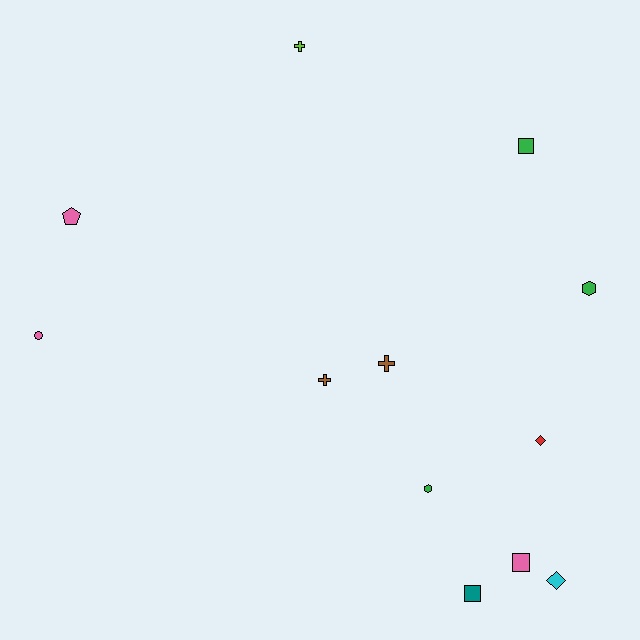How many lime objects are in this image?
There is 1 lime object.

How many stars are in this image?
There are no stars.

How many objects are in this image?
There are 12 objects.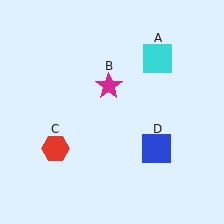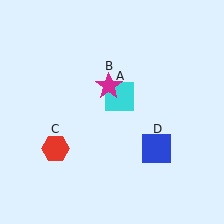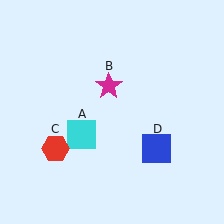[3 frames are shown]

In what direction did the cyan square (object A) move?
The cyan square (object A) moved down and to the left.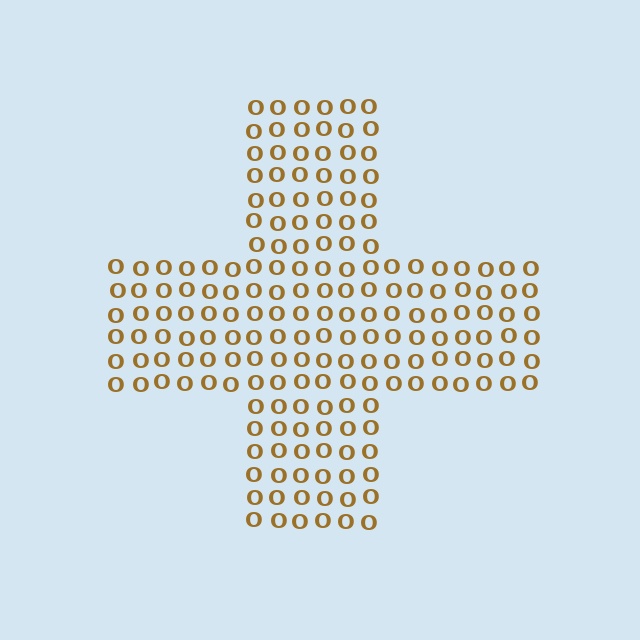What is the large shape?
The large shape is a cross.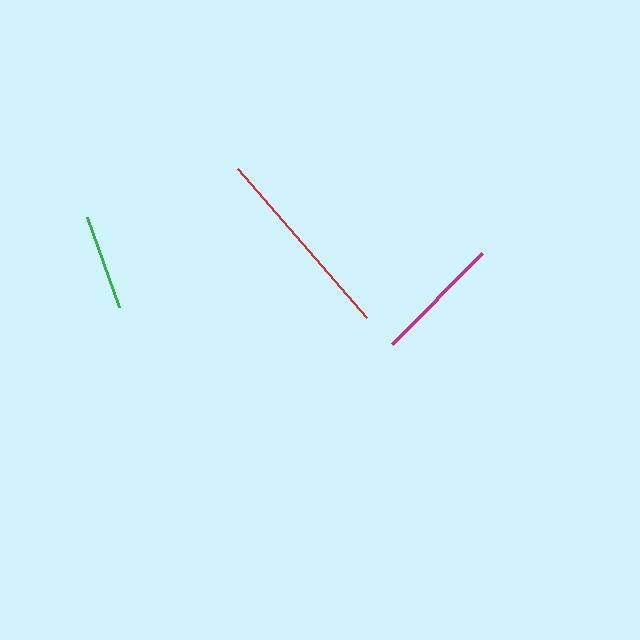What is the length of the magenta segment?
The magenta segment is approximately 128 pixels long.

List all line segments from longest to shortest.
From longest to shortest: red, magenta, green.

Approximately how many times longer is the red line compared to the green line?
The red line is approximately 2.1 times the length of the green line.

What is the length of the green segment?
The green segment is approximately 95 pixels long.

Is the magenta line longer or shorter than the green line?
The magenta line is longer than the green line.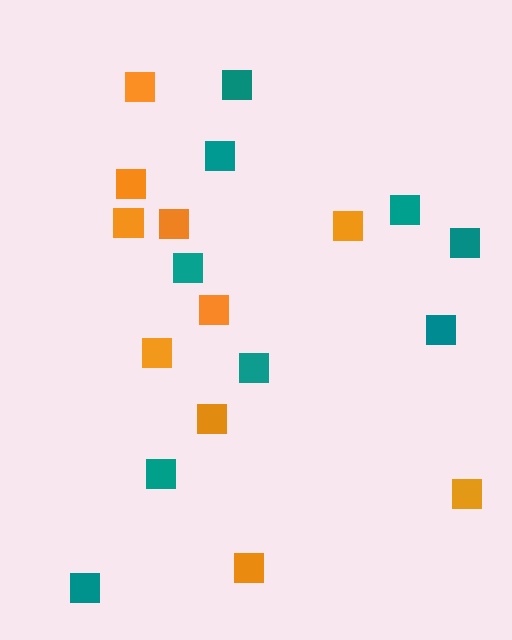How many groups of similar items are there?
There are 2 groups: one group of orange squares (10) and one group of teal squares (9).